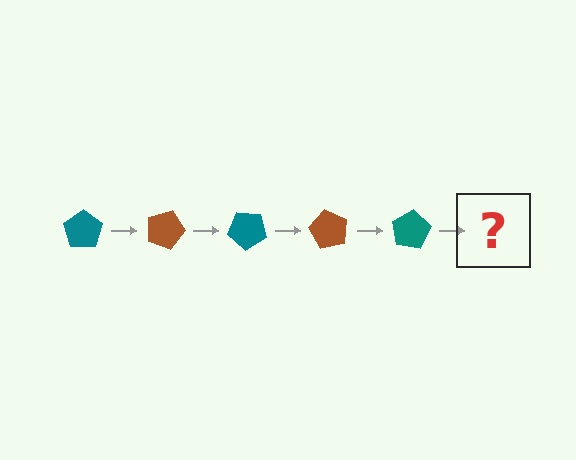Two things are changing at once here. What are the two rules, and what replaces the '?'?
The two rules are that it rotates 20 degrees each step and the color cycles through teal and brown. The '?' should be a brown pentagon, rotated 100 degrees from the start.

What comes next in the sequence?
The next element should be a brown pentagon, rotated 100 degrees from the start.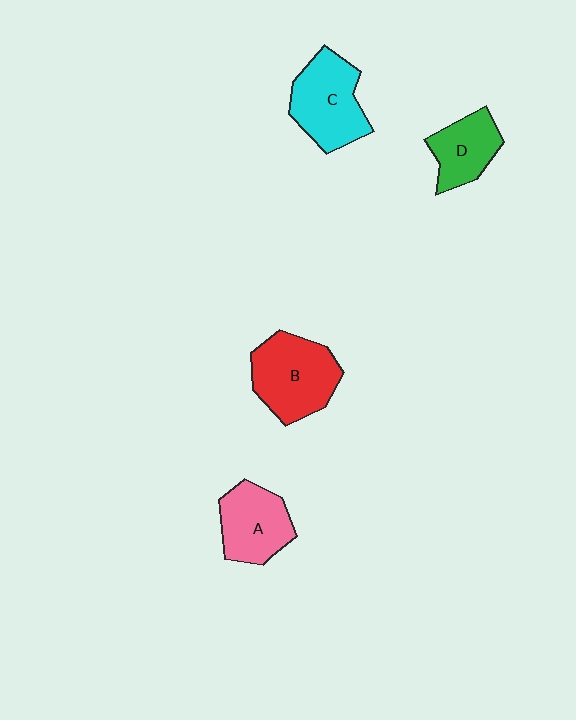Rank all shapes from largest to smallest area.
From largest to smallest: B (red), C (cyan), A (pink), D (green).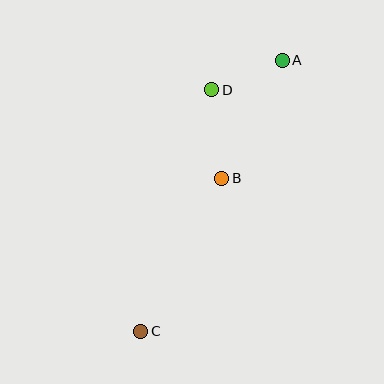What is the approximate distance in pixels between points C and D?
The distance between C and D is approximately 251 pixels.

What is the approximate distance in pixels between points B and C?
The distance between B and C is approximately 173 pixels.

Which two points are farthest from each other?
Points A and C are farthest from each other.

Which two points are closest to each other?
Points A and D are closest to each other.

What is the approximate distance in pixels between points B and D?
The distance between B and D is approximately 89 pixels.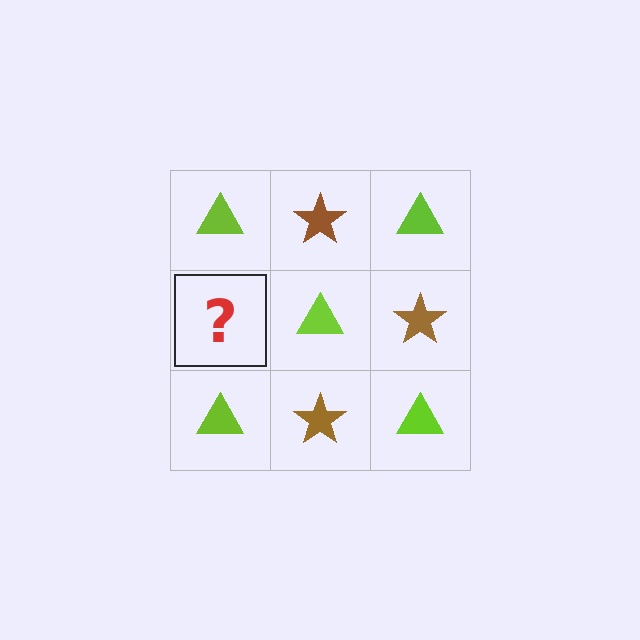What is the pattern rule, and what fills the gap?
The rule is that it alternates lime triangle and brown star in a checkerboard pattern. The gap should be filled with a brown star.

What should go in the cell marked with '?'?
The missing cell should contain a brown star.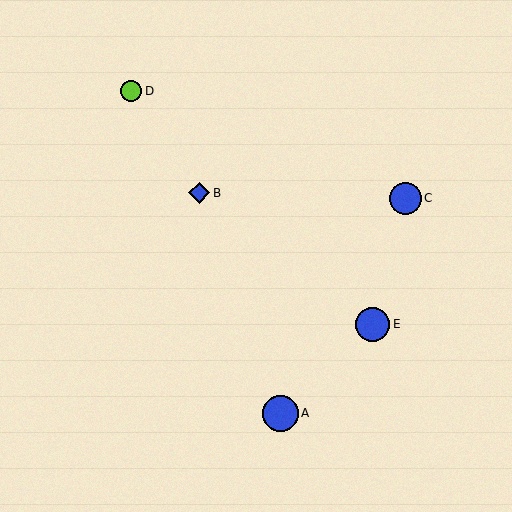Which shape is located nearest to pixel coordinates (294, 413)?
The blue circle (labeled A) at (280, 413) is nearest to that location.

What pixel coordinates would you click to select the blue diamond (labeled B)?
Click at (199, 193) to select the blue diamond B.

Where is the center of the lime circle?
The center of the lime circle is at (131, 91).